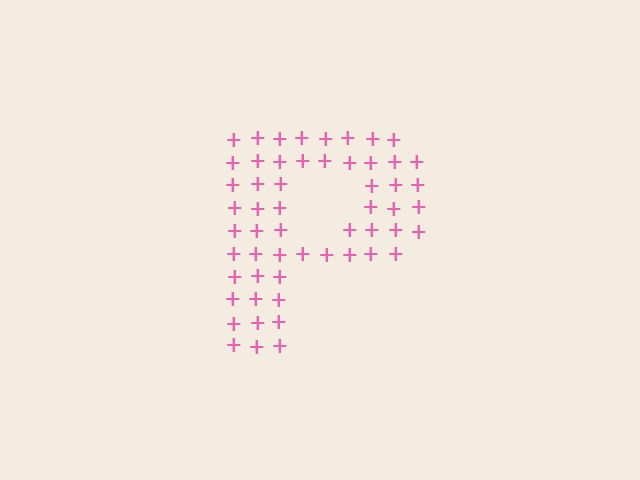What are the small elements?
The small elements are plus signs.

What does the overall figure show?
The overall figure shows the letter P.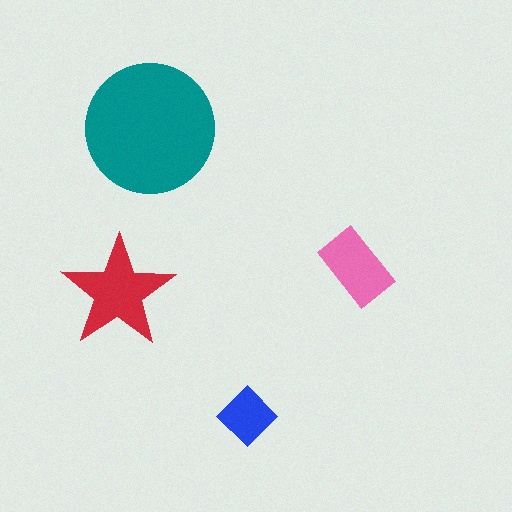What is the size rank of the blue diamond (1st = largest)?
4th.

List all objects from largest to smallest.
The teal circle, the red star, the pink rectangle, the blue diamond.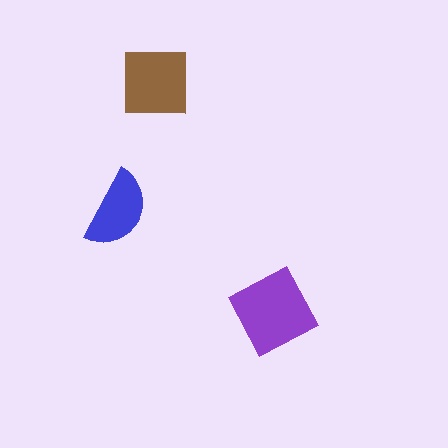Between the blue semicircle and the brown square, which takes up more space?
The brown square.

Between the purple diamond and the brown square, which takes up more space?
The purple diamond.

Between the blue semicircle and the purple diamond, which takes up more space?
The purple diamond.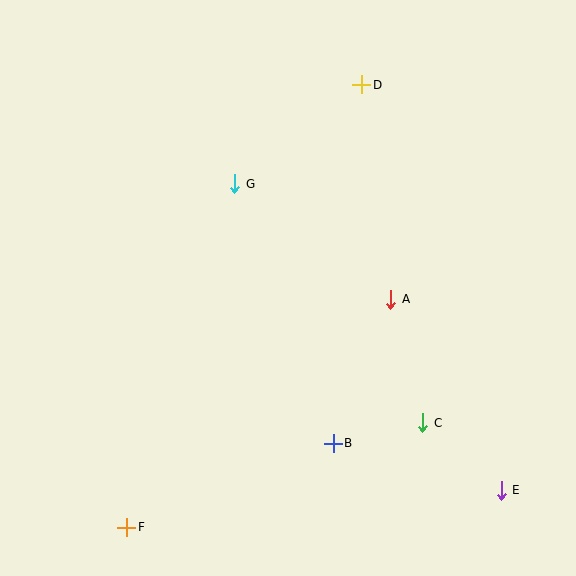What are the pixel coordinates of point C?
Point C is at (423, 423).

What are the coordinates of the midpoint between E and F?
The midpoint between E and F is at (314, 509).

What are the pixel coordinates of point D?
Point D is at (362, 85).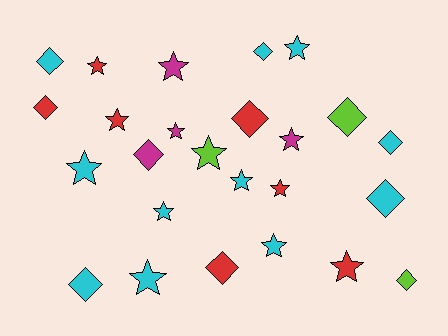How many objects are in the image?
There are 25 objects.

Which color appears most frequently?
Cyan, with 11 objects.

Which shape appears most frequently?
Star, with 14 objects.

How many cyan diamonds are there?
There are 5 cyan diamonds.